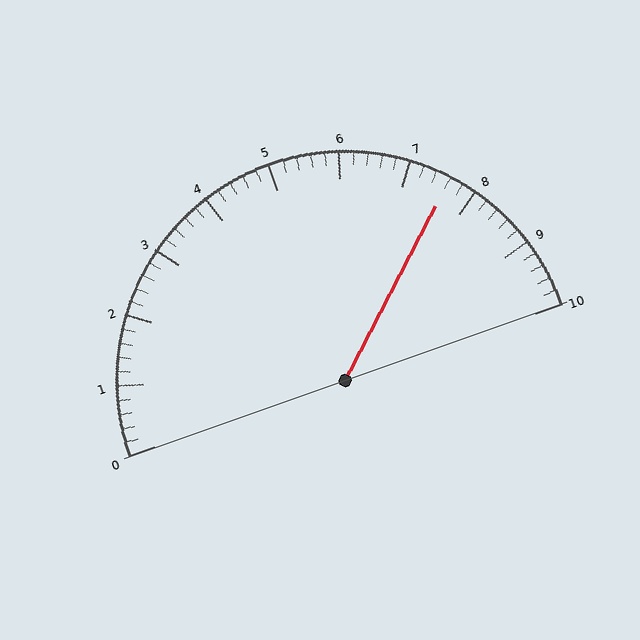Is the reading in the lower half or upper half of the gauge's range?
The reading is in the upper half of the range (0 to 10).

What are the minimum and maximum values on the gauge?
The gauge ranges from 0 to 10.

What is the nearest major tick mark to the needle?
The nearest major tick mark is 8.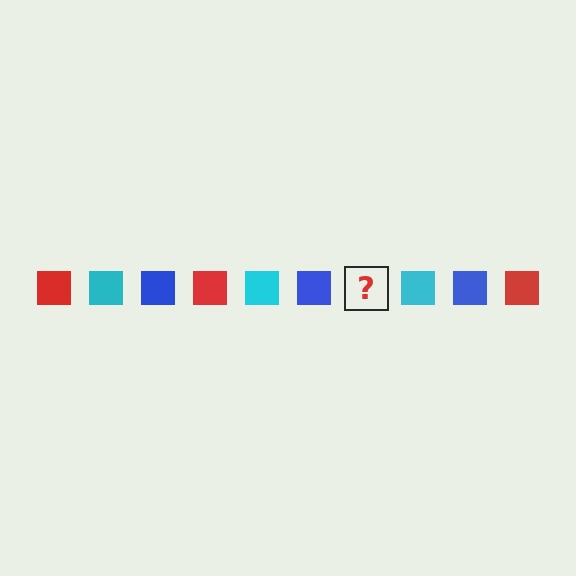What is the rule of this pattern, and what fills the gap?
The rule is that the pattern cycles through red, cyan, blue squares. The gap should be filled with a red square.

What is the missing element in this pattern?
The missing element is a red square.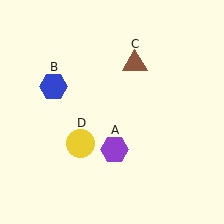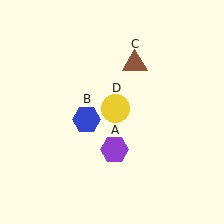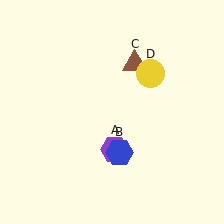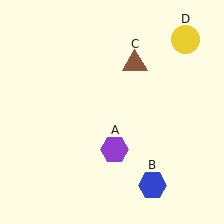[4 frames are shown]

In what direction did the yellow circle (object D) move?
The yellow circle (object D) moved up and to the right.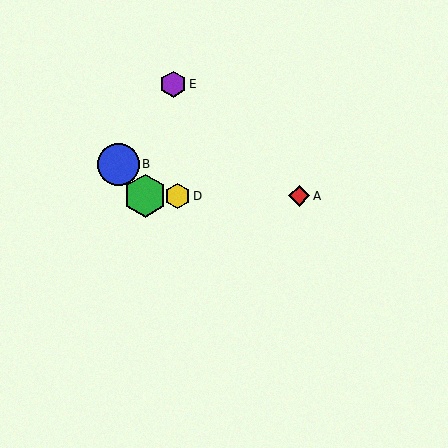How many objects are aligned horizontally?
3 objects (A, C, D) are aligned horizontally.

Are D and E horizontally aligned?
No, D is at y≈196 and E is at y≈84.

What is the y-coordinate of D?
Object D is at y≈196.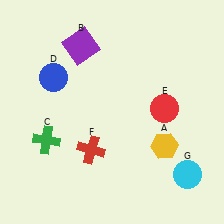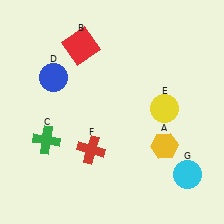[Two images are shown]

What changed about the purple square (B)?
In Image 1, B is purple. In Image 2, it changed to red.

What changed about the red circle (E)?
In Image 1, E is red. In Image 2, it changed to yellow.